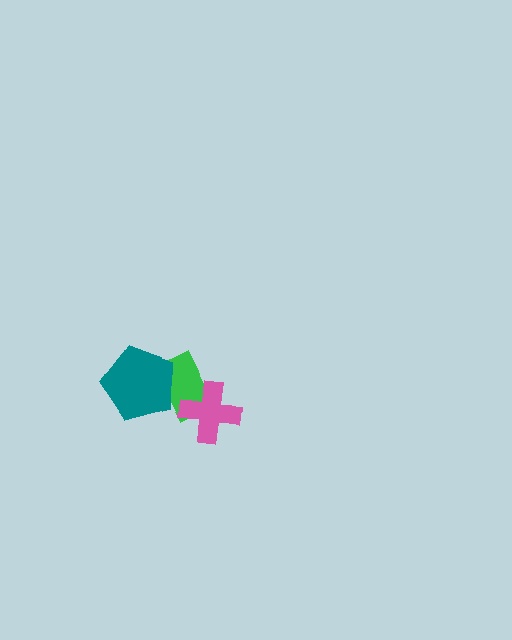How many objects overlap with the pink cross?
1 object overlaps with the pink cross.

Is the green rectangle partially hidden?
Yes, it is partially covered by another shape.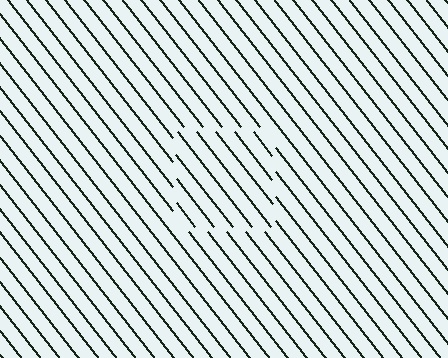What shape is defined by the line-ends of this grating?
An illusory square. The interior of the shape contains the same grating, shifted by half a period — the contour is defined by the phase discontinuity where line-ends from the inner and outer gratings abut.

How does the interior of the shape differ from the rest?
The interior of the shape contains the same grating, shifted by half a period — the contour is defined by the phase discontinuity where line-ends from the inner and outer gratings abut.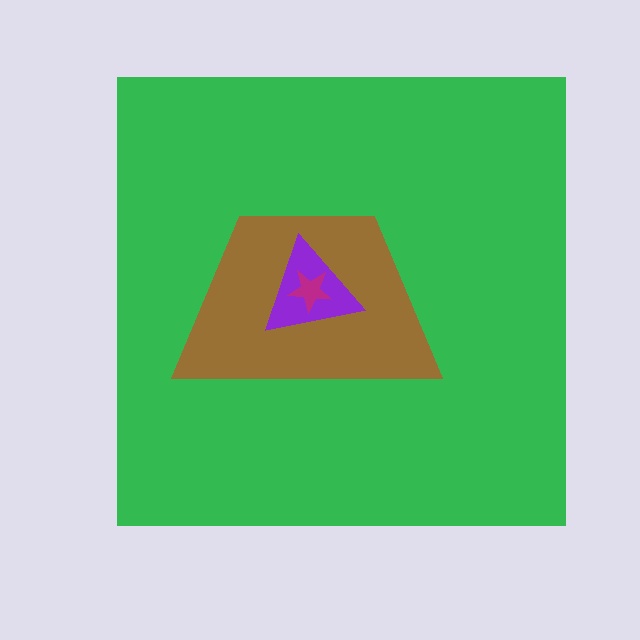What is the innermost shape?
The magenta star.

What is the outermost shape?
The green square.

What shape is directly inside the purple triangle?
The magenta star.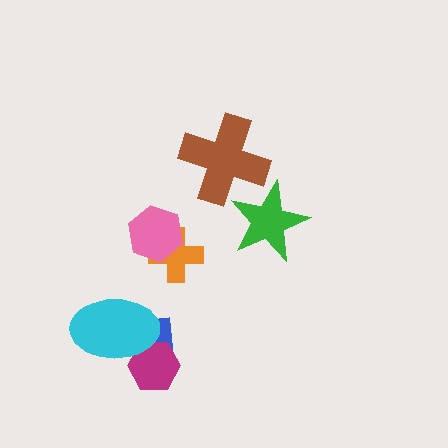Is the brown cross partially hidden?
No, no other shape covers it.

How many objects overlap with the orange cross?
1 object overlaps with the orange cross.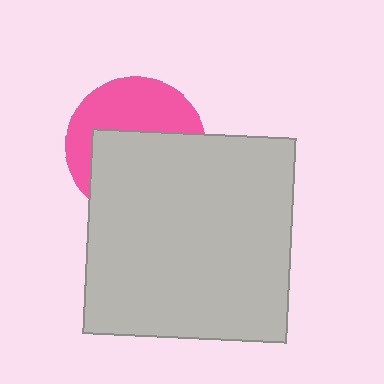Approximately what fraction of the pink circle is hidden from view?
Roughly 55% of the pink circle is hidden behind the light gray square.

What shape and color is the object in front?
The object in front is a light gray square.